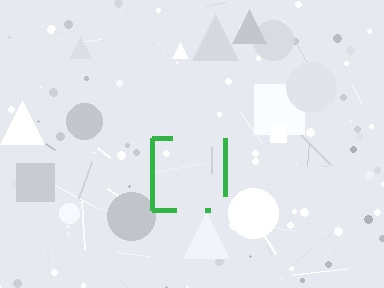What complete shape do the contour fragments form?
The contour fragments form a square.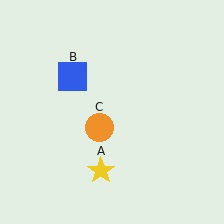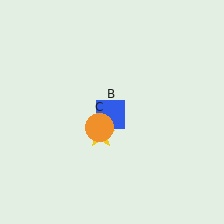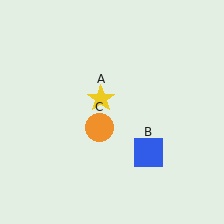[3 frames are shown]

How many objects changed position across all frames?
2 objects changed position: yellow star (object A), blue square (object B).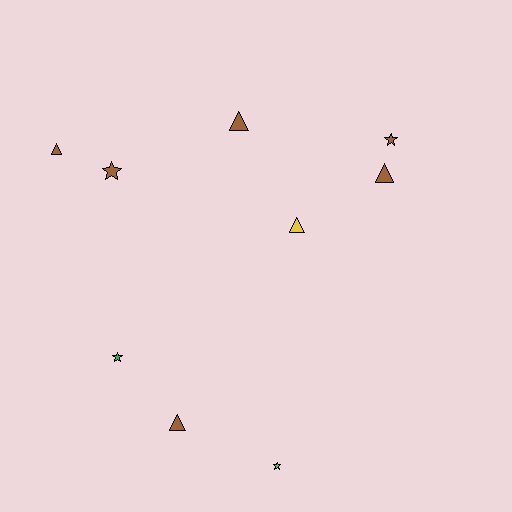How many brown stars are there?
There are 2 brown stars.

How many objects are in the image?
There are 9 objects.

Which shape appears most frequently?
Triangle, with 5 objects.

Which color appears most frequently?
Brown, with 6 objects.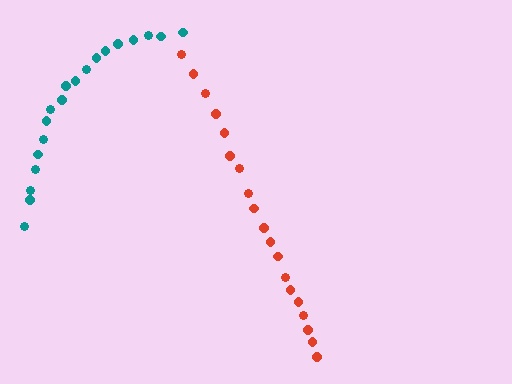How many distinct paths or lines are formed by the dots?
There are 2 distinct paths.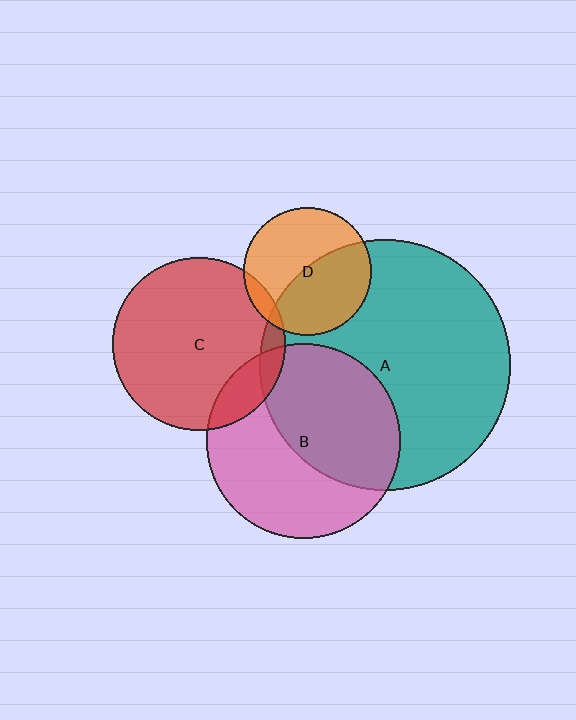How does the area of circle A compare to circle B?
Approximately 1.7 times.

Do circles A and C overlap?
Yes.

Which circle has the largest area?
Circle A (teal).